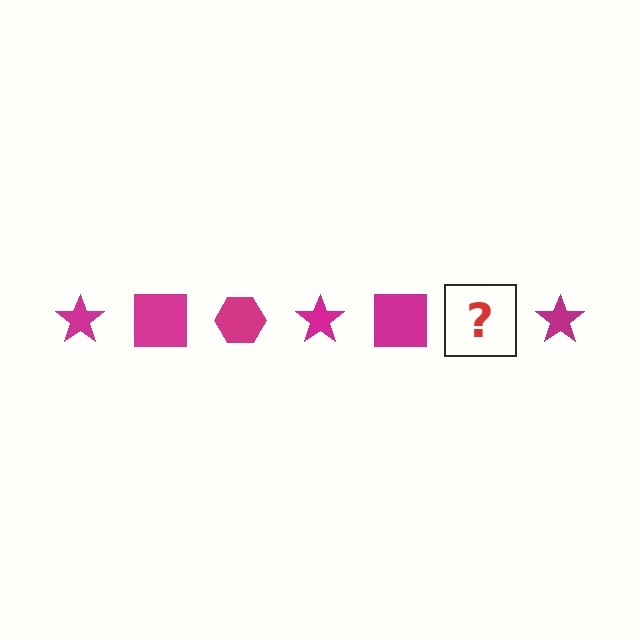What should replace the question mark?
The question mark should be replaced with a magenta hexagon.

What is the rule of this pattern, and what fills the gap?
The rule is that the pattern cycles through star, square, hexagon shapes in magenta. The gap should be filled with a magenta hexagon.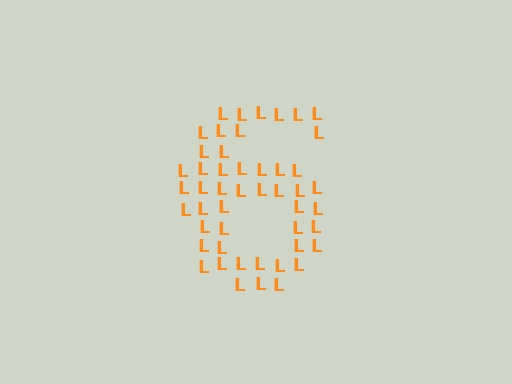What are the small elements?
The small elements are letter L's.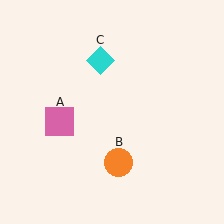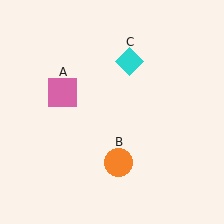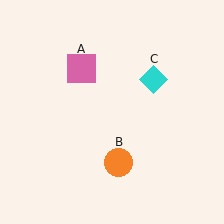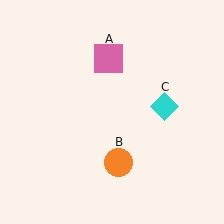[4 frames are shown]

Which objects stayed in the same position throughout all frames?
Orange circle (object B) remained stationary.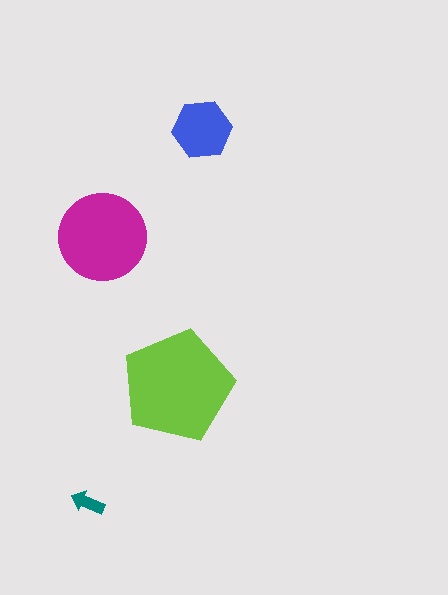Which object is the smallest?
The teal arrow.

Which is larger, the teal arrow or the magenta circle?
The magenta circle.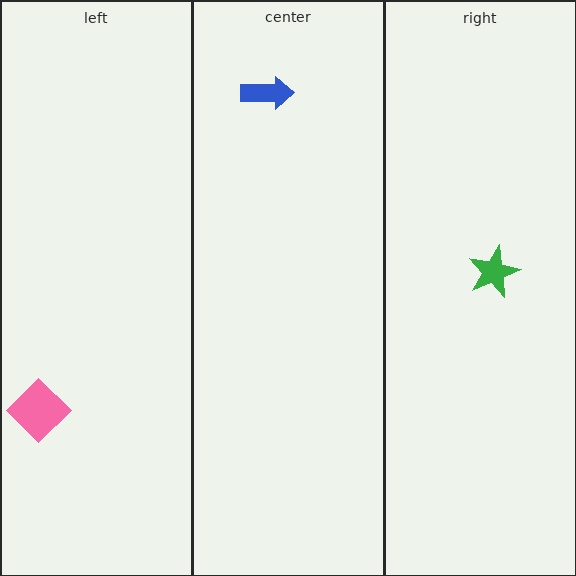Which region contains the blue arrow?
The center region.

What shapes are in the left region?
The pink diamond.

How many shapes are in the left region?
1.